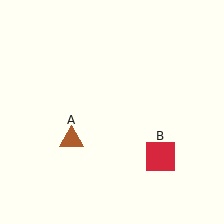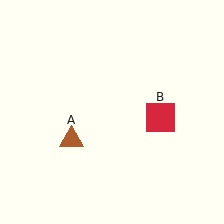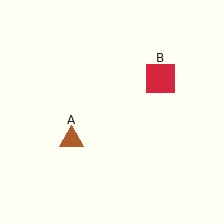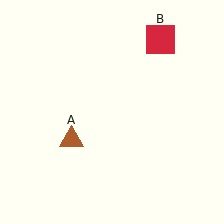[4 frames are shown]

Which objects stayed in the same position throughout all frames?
Brown triangle (object A) remained stationary.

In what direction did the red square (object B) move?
The red square (object B) moved up.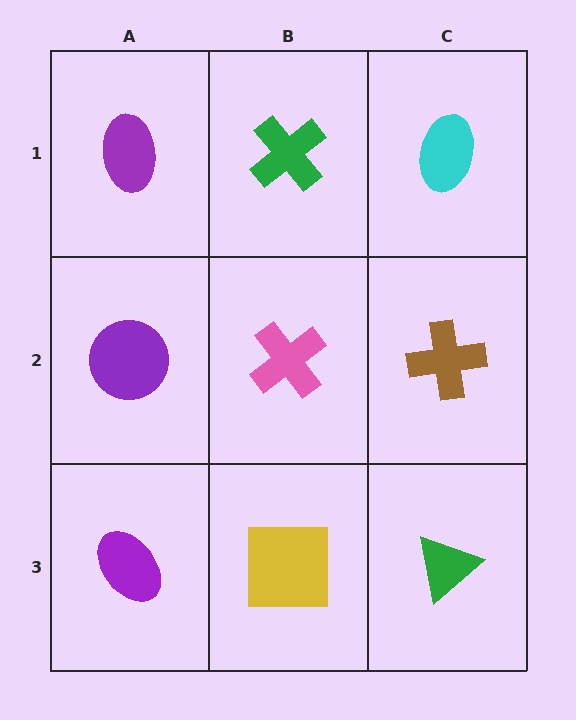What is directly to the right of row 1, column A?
A green cross.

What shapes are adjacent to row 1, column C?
A brown cross (row 2, column C), a green cross (row 1, column B).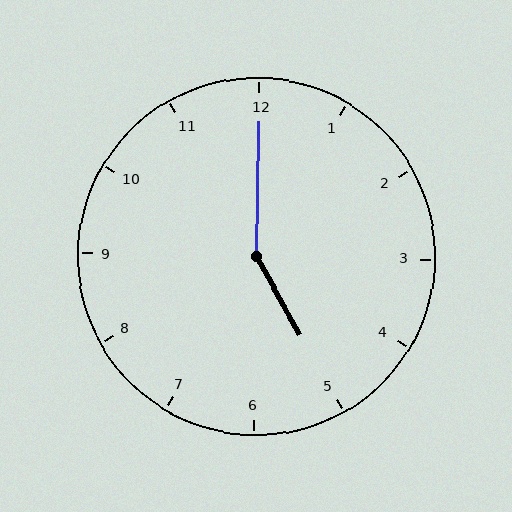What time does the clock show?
5:00.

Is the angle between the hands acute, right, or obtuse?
It is obtuse.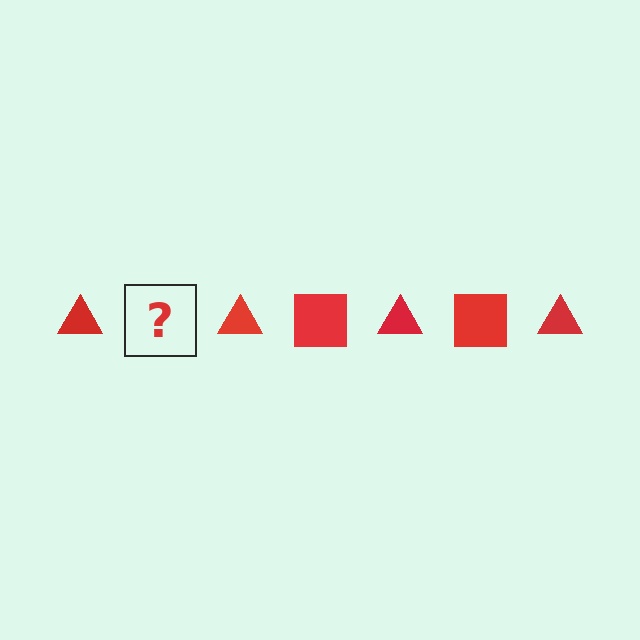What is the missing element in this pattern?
The missing element is a red square.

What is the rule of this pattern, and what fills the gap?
The rule is that the pattern cycles through triangle, square shapes in red. The gap should be filled with a red square.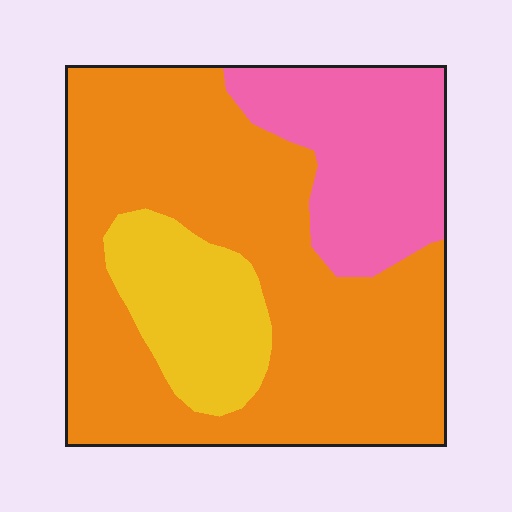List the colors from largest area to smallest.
From largest to smallest: orange, pink, yellow.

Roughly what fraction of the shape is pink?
Pink covers about 20% of the shape.